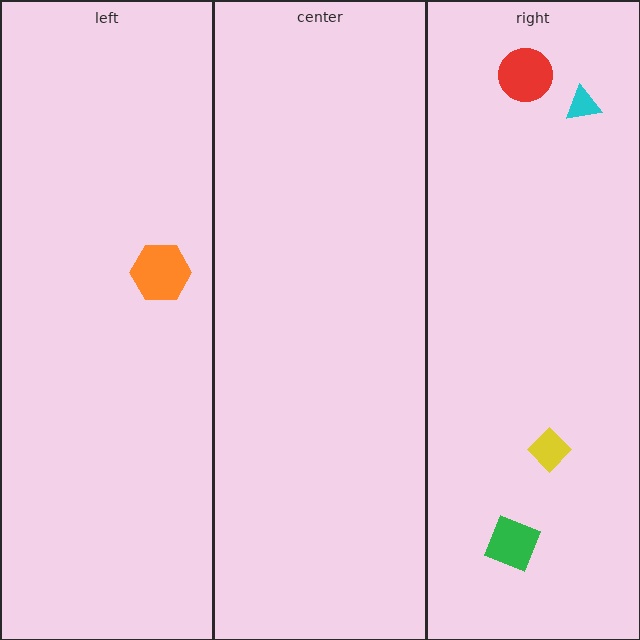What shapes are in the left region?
The orange hexagon.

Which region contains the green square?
The right region.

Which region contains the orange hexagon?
The left region.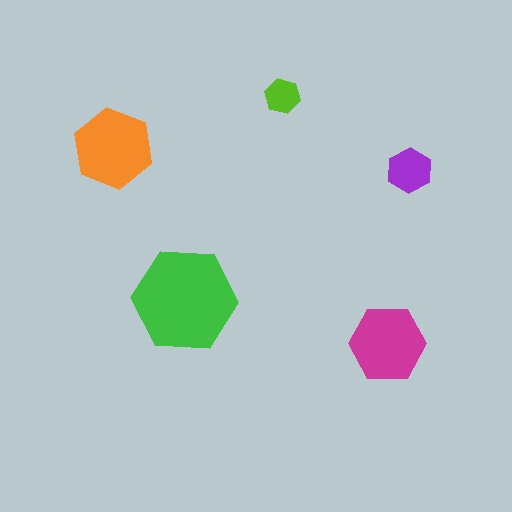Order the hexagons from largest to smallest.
the green one, the orange one, the magenta one, the purple one, the lime one.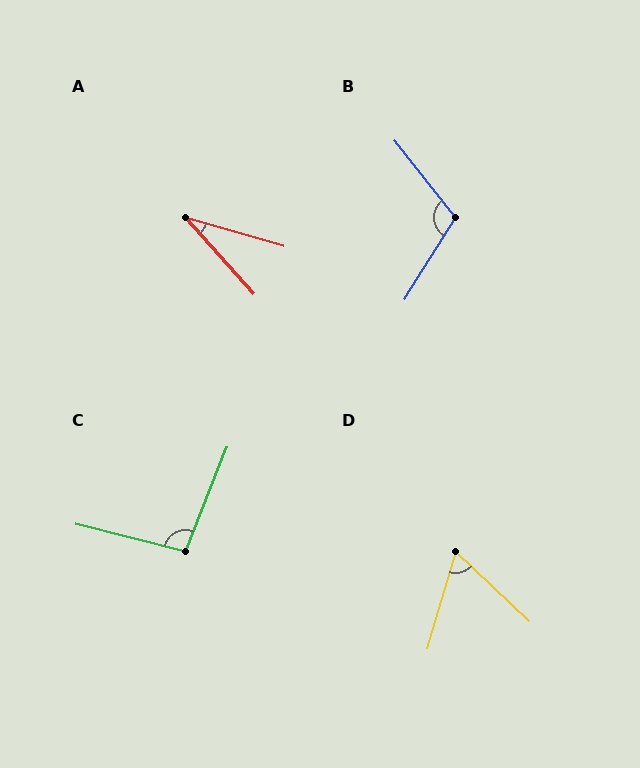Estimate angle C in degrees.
Approximately 97 degrees.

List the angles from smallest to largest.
A (33°), D (63°), C (97°), B (110°).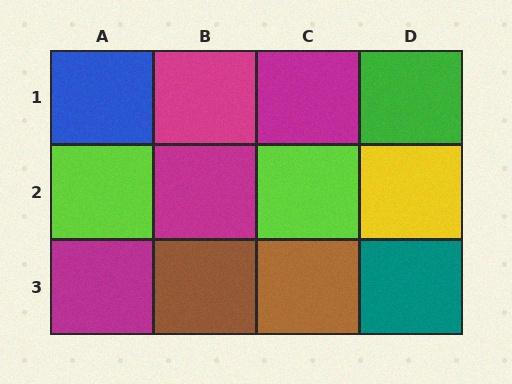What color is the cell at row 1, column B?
Magenta.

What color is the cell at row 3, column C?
Brown.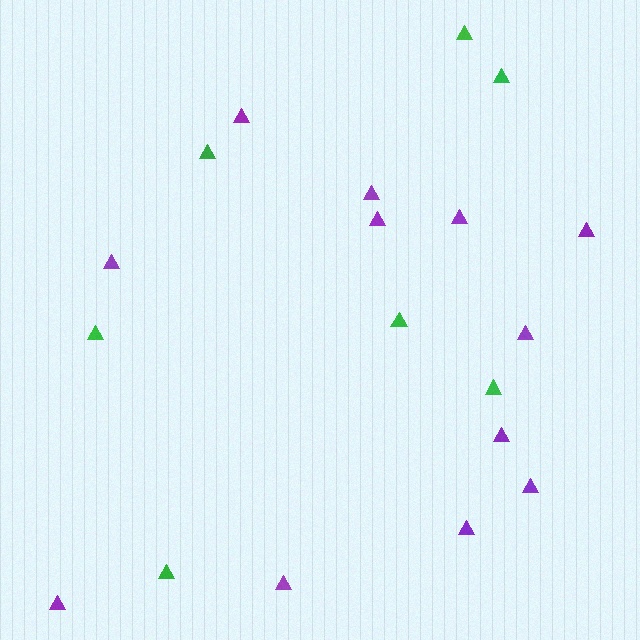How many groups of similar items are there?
There are 2 groups: one group of purple triangles (12) and one group of green triangles (7).